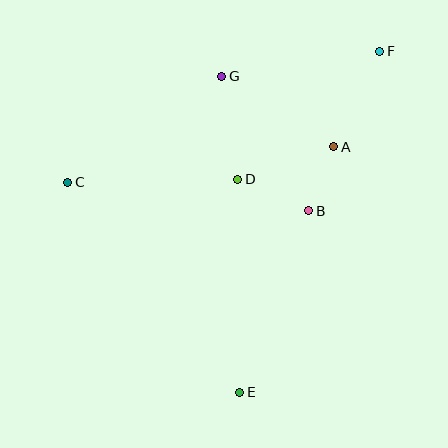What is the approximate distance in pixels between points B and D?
The distance between B and D is approximately 78 pixels.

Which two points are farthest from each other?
Points E and F are farthest from each other.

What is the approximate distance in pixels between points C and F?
The distance between C and F is approximately 339 pixels.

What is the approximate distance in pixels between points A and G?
The distance between A and G is approximately 133 pixels.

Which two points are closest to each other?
Points A and B are closest to each other.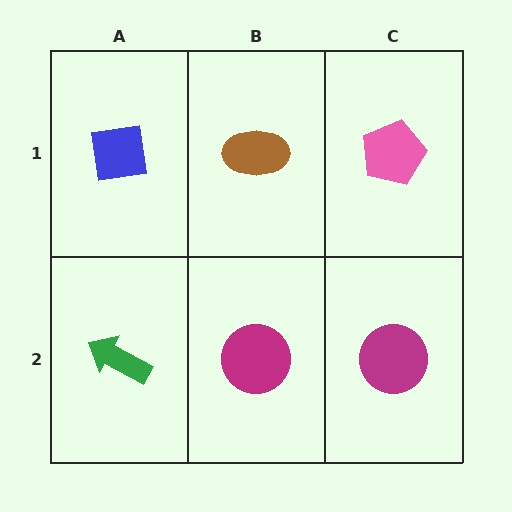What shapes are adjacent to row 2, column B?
A brown ellipse (row 1, column B), a green arrow (row 2, column A), a magenta circle (row 2, column C).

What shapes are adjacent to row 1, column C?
A magenta circle (row 2, column C), a brown ellipse (row 1, column B).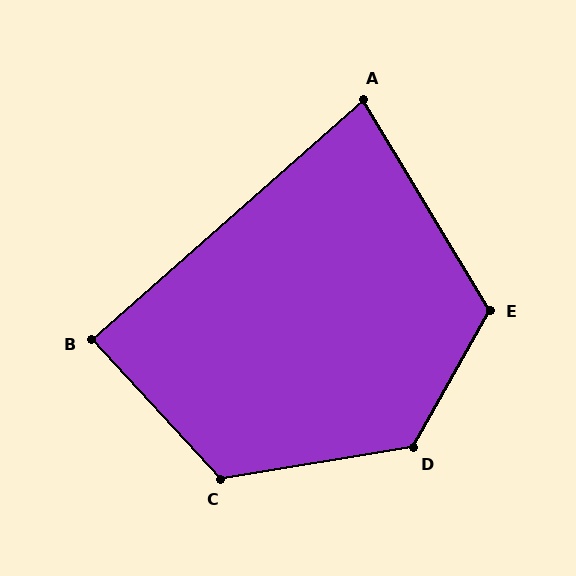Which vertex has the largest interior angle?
D, at approximately 128 degrees.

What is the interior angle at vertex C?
Approximately 123 degrees (obtuse).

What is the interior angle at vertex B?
Approximately 89 degrees (approximately right).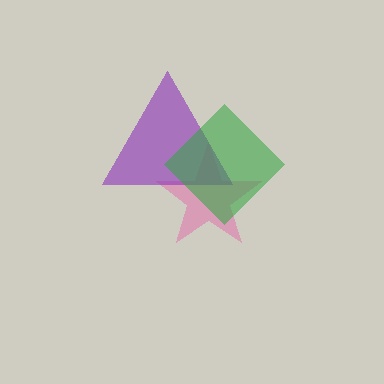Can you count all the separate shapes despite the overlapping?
Yes, there are 3 separate shapes.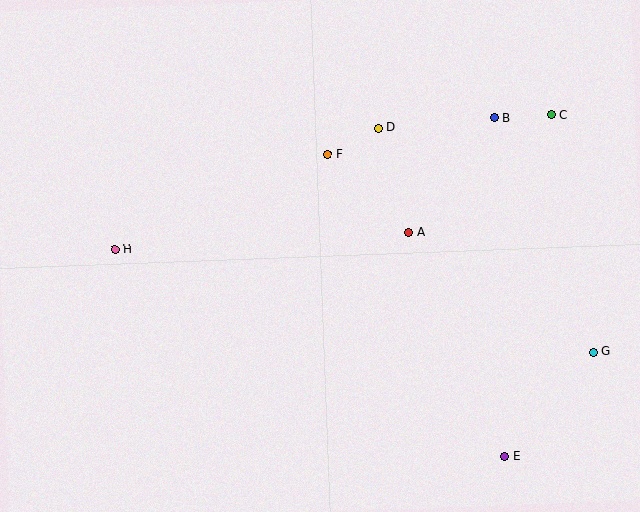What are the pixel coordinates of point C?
Point C is at (551, 115).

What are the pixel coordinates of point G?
Point G is at (593, 352).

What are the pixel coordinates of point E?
Point E is at (504, 456).